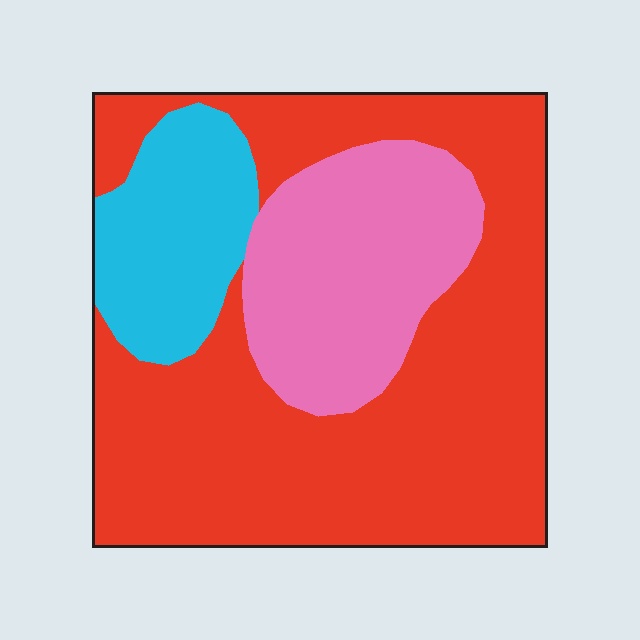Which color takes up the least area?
Cyan, at roughly 15%.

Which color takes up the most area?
Red, at roughly 60%.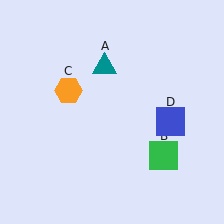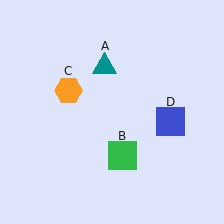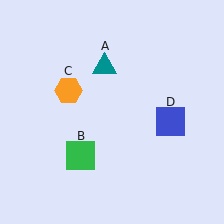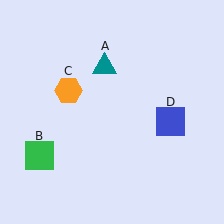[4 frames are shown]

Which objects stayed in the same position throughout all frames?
Teal triangle (object A) and orange hexagon (object C) and blue square (object D) remained stationary.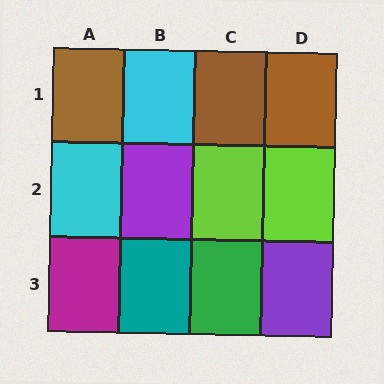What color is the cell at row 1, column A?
Brown.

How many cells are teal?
1 cell is teal.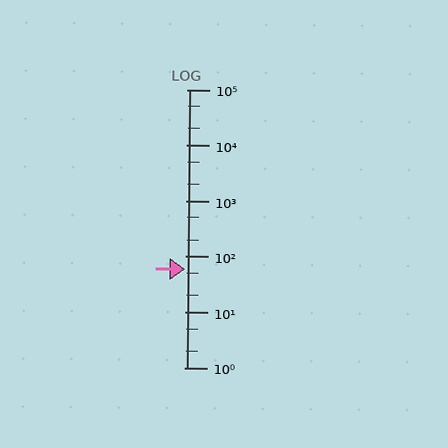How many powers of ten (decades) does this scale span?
The scale spans 5 decades, from 1 to 100000.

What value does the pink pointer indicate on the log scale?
The pointer indicates approximately 59.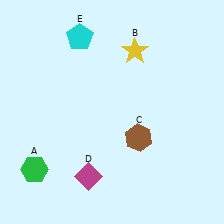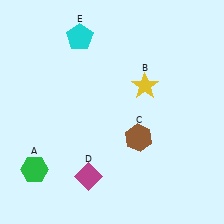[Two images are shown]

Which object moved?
The yellow star (B) moved down.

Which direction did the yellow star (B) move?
The yellow star (B) moved down.